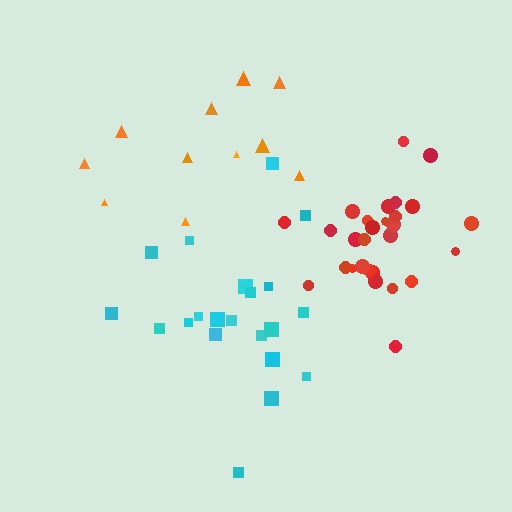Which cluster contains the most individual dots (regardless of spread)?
Red (29).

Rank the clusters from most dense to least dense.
red, cyan, orange.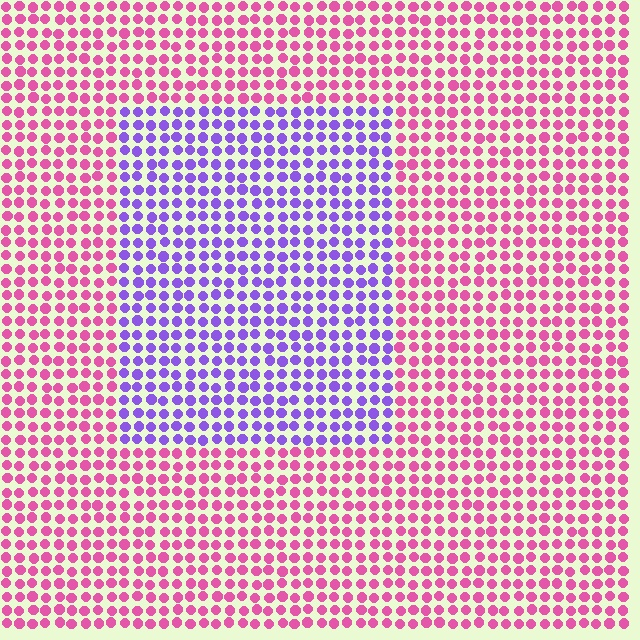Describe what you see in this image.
The image is filled with small pink elements in a uniform arrangement. A rectangle-shaped region is visible where the elements are tinted to a slightly different hue, forming a subtle color boundary.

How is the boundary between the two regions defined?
The boundary is defined purely by a slight shift in hue (about 61 degrees). Spacing, size, and orientation are identical on both sides.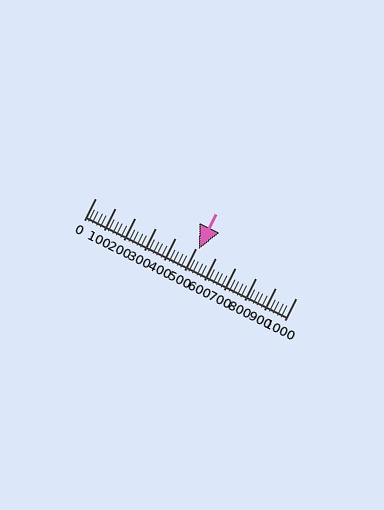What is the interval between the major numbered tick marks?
The major tick marks are spaced 100 units apart.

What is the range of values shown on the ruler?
The ruler shows values from 0 to 1000.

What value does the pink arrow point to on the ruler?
The pink arrow points to approximately 515.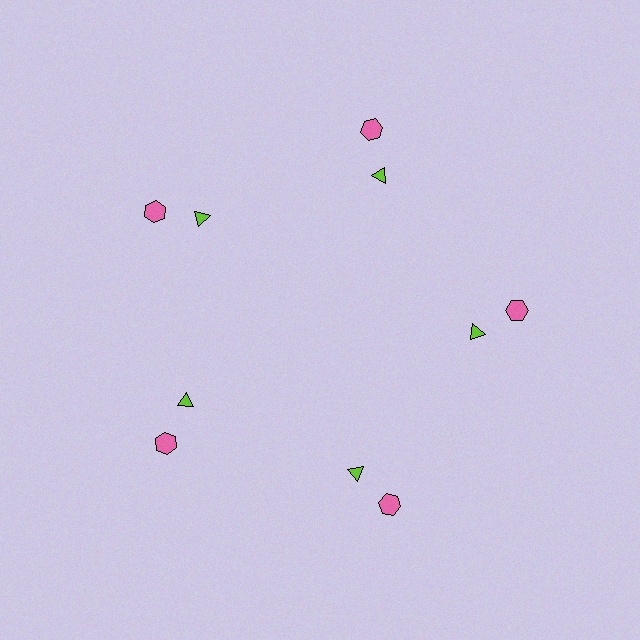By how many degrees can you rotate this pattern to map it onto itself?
The pattern maps onto itself every 72 degrees of rotation.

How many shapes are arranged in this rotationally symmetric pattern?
There are 10 shapes, arranged in 5 groups of 2.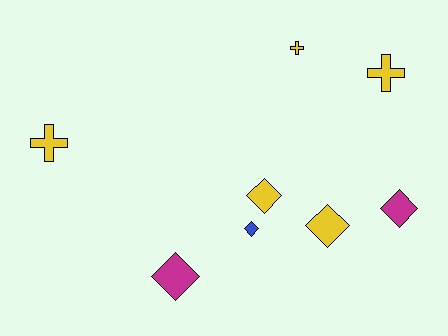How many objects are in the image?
There are 8 objects.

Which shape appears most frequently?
Diamond, with 5 objects.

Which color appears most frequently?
Yellow, with 5 objects.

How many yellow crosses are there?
There are 3 yellow crosses.